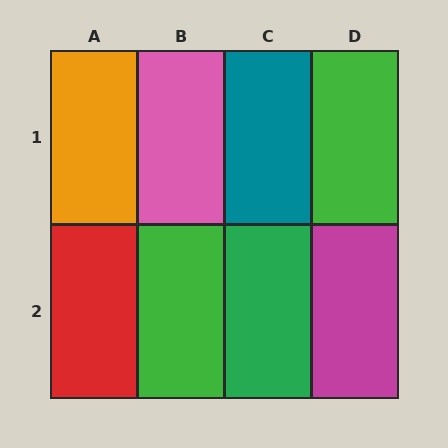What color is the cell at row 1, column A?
Orange.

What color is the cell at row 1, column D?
Green.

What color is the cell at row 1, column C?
Teal.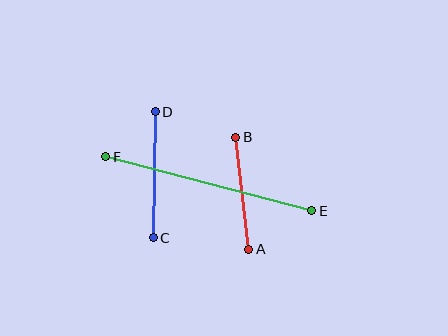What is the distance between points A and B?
The distance is approximately 113 pixels.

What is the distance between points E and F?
The distance is approximately 213 pixels.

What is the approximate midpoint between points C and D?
The midpoint is at approximately (154, 175) pixels.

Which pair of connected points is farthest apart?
Points E and F are farthest apart.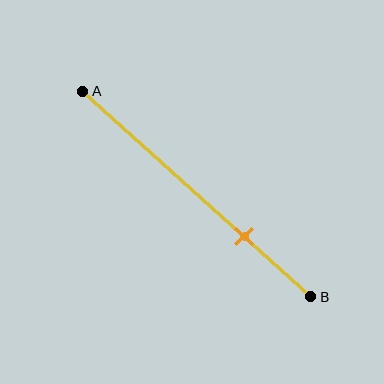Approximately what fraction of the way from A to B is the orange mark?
The orange mark is approximately 70% of the way from A to B.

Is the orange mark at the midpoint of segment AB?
No, the mark is at about 70% from A, not at the 50% midpoint.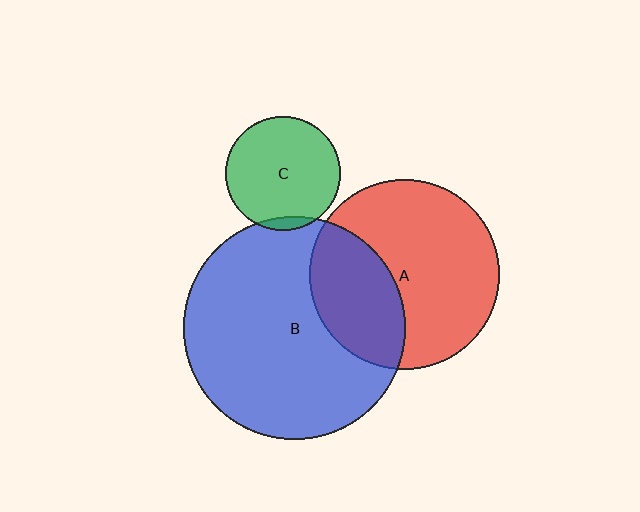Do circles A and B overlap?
Yes.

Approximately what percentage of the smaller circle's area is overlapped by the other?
Approximately 35%.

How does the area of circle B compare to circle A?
Approximately 1.4 times.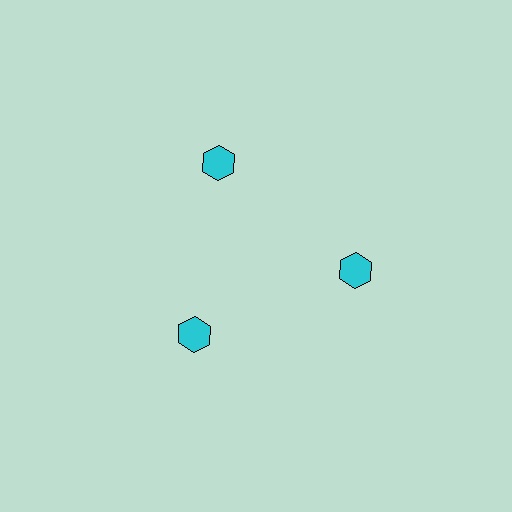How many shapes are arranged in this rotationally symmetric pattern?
There are 3 shapes, arranged in 3 groups of 1.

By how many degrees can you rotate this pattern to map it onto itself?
The pattern maps onto itself every 120 degrees of rotation.